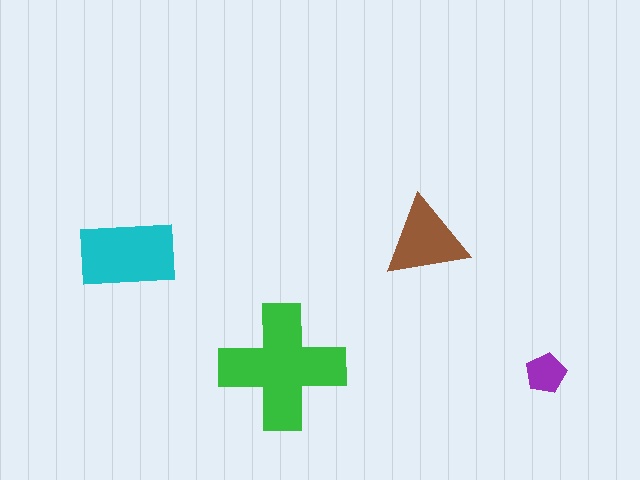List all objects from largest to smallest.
The green cross, the cyan rectangle, the brown triangle, the purple pentagon.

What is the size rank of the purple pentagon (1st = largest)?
4th.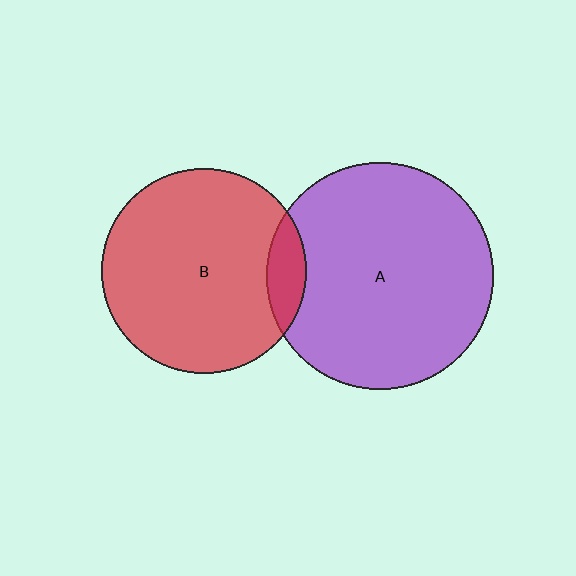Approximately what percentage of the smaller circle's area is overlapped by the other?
Approximately 10%.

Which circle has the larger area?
Circle A (purple).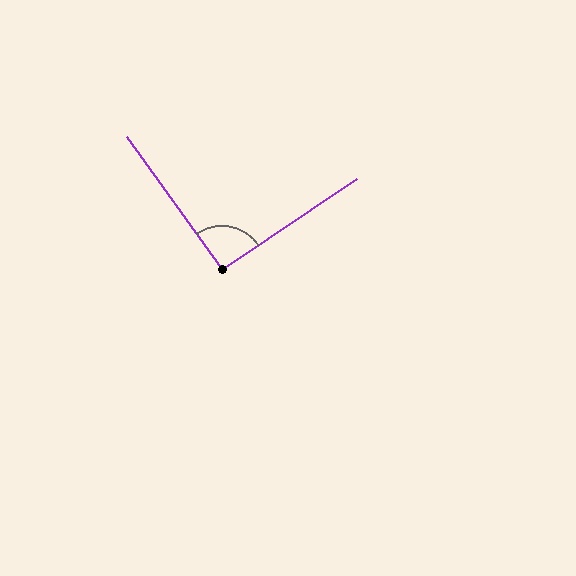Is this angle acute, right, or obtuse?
It is approximately a right angle.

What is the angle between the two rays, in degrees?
Approximately 92 degrees.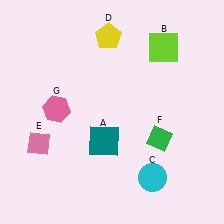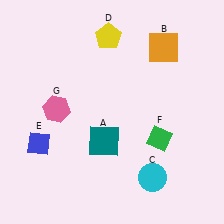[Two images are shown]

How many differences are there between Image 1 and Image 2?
There are 2 differences between the two images.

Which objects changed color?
B changed from lime to orange. E changed from pink to blue.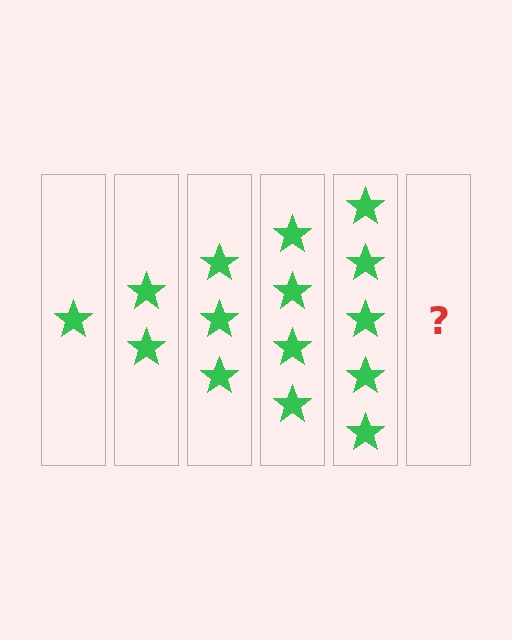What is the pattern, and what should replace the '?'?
The pattern is that each step adds one more star. The '?' should be 6 stars.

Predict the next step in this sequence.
The next step is 6 stars.